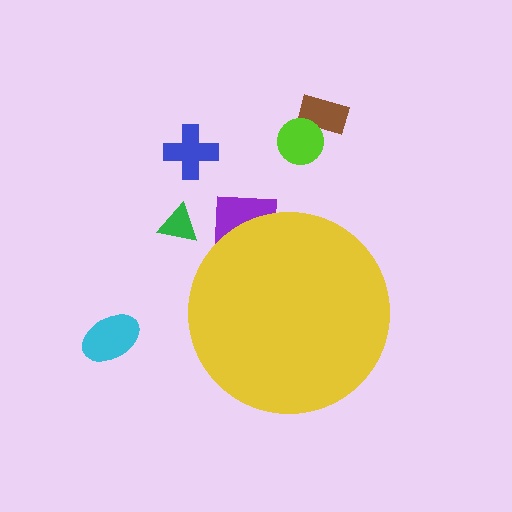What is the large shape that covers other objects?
A yellow circle.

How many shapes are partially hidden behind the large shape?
1 shape is partially hidden.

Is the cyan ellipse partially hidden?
No, the cyan ellipse is fully visible.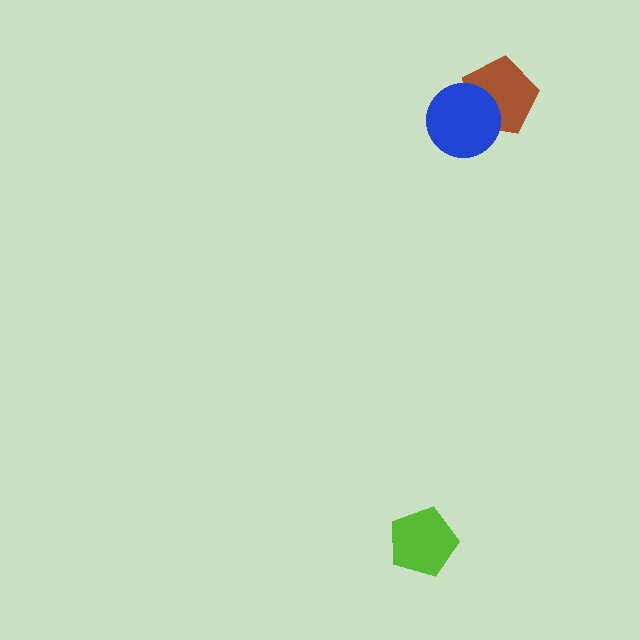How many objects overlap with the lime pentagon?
0 objects overlap with the lime pentagon.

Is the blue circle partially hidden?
No, no other shape covers it.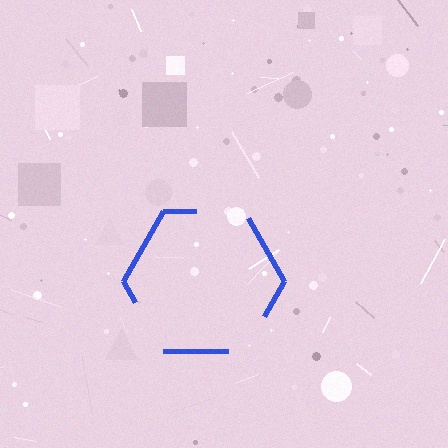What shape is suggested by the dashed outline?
The dashed outline suggests a hexagon.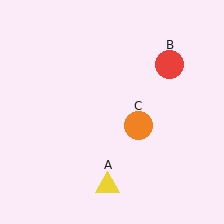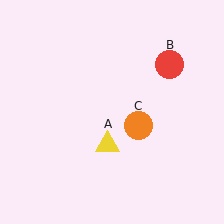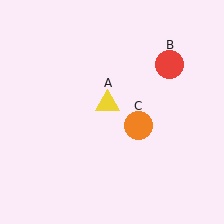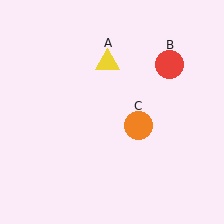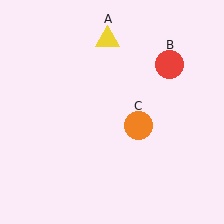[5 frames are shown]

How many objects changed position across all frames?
1 object changed position: yellow triangle (object A).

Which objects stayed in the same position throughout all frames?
Red circle (object B) and orange circle (object C) remained stationary.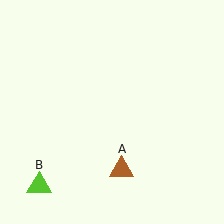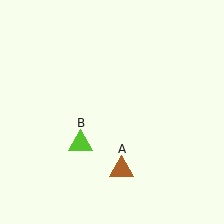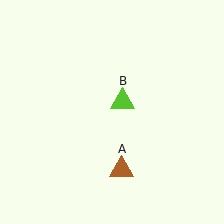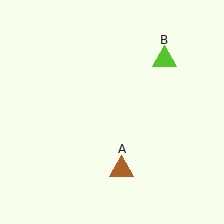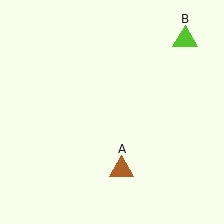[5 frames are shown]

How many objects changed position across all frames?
1 object changed position: lime triangle (object B).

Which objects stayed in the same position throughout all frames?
Brown triangle (object A) remained stationary.